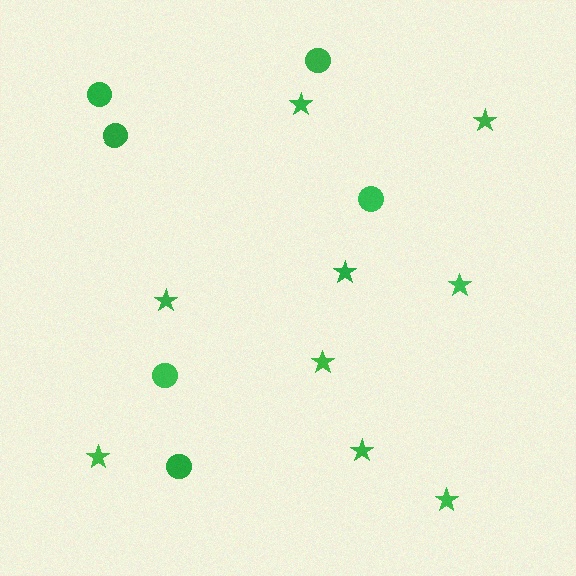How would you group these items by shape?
There are 2 groups: one group of stars (9) and one group of circles (6).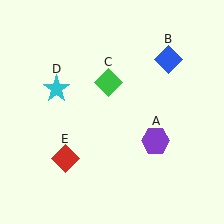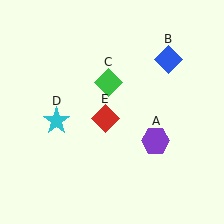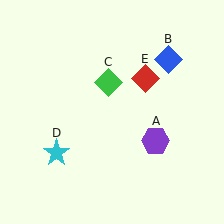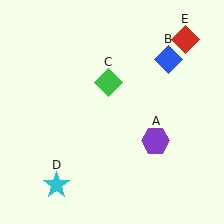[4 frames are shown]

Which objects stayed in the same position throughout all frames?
Purple hexagon (object A) and blue diamond (object B) and green diamond (object C) remained stationary.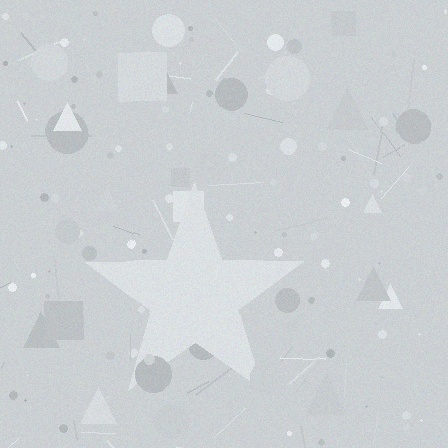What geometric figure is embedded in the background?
A star is embedded in the background.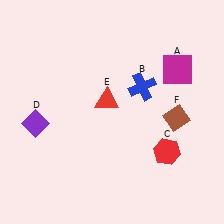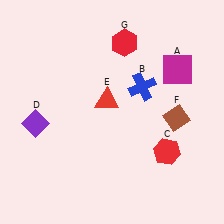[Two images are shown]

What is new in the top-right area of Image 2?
A red hexagon (G) was added in the top-right area of Image 2.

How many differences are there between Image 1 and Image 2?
There is 1 difference between the two images.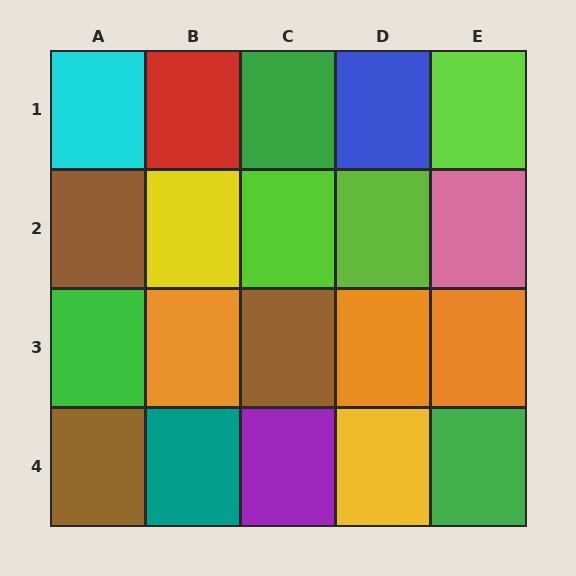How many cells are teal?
1 cell is teal.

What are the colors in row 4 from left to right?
Brown, teal, purple, yellow, green.